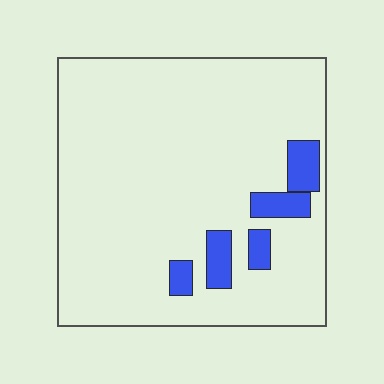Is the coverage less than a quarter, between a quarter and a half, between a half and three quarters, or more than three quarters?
Less than a quarter.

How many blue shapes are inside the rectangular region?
5.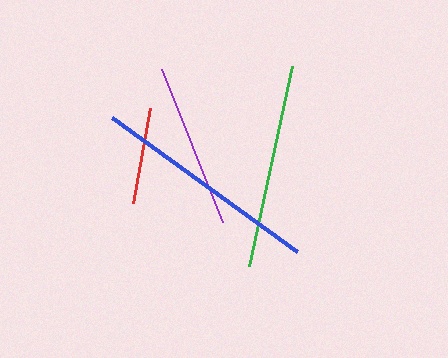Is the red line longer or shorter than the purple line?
The purple line is longer than the red line.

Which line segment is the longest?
The blue line is the longest at approximately 229 pixels.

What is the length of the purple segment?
The purple segment is approximately 165 pixels long.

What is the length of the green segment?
The green segment is approximately 205 pixels long.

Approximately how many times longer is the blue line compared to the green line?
The blue line is approximately 1.1 times the length of the green line.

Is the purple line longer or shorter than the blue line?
The blue line is longer than the purple line.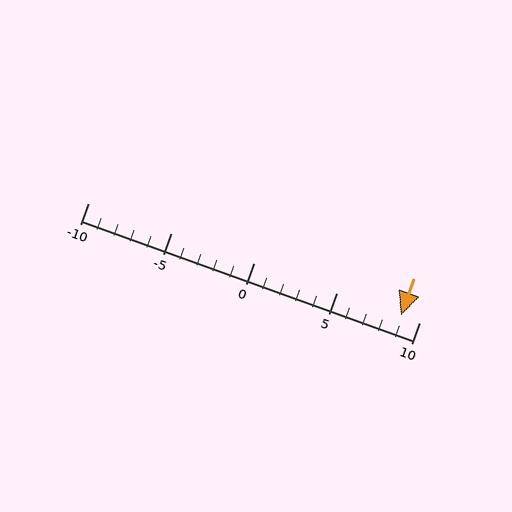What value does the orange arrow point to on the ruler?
The orange arrow points to approximately 9.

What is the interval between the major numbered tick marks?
The major tick marks are spaced 5 units apart.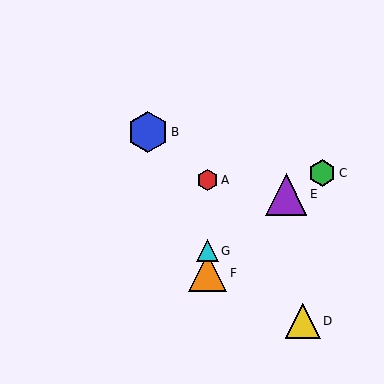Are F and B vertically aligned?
No, F is at x≈207 and B is at x≈148.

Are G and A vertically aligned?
Yes, both are at x≈207.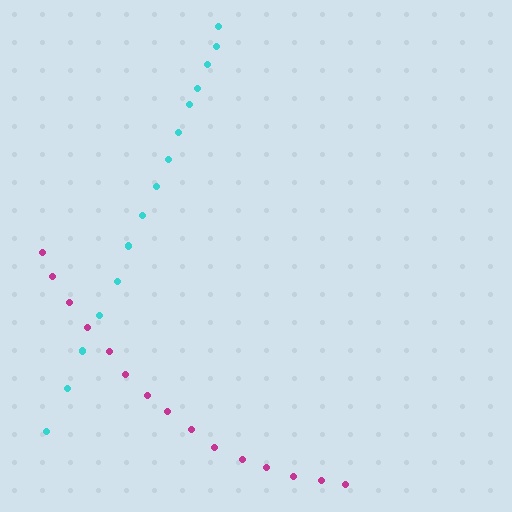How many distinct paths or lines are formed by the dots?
There are 2 distinct paths.